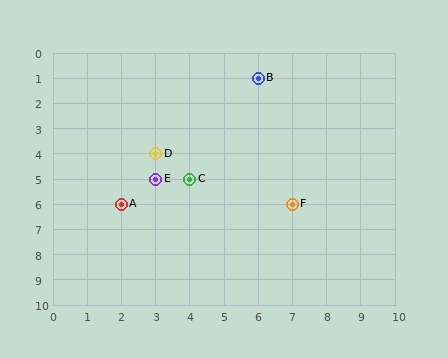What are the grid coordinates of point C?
Point C is at grid coordinates (4, 5).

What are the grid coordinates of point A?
Point A is at grid coordinates (2, 6).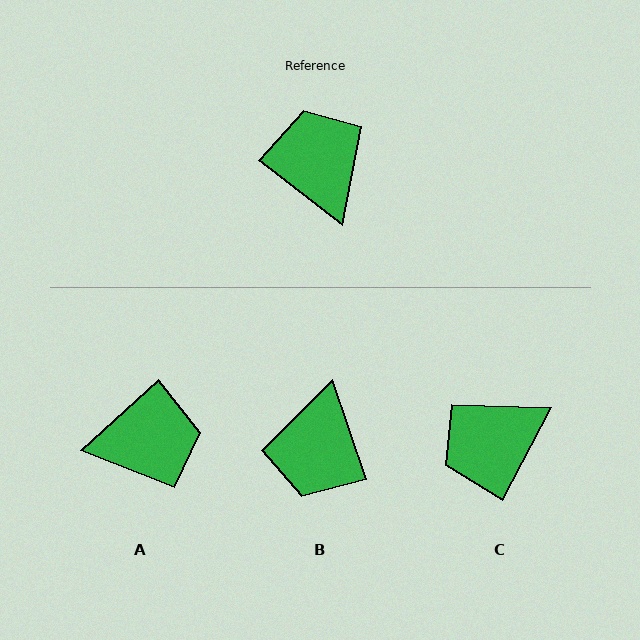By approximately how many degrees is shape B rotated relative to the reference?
Approximately 146 degrees counter-clockwise.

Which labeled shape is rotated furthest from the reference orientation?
B, about 146 degrees away.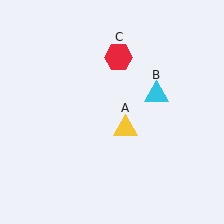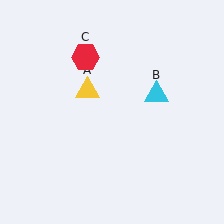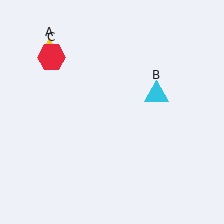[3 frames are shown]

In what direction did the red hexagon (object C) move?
The red hexagon (object C) moved left.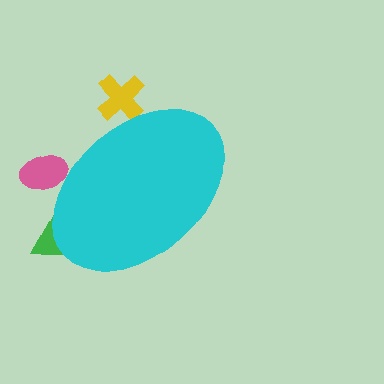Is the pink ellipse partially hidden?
Yes, the pink ellipse is partially hidden behind the cyan ellipse.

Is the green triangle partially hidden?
Yes, the green triangle is partially hidden behind the cyan ellipse.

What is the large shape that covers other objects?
A cyan ellipse.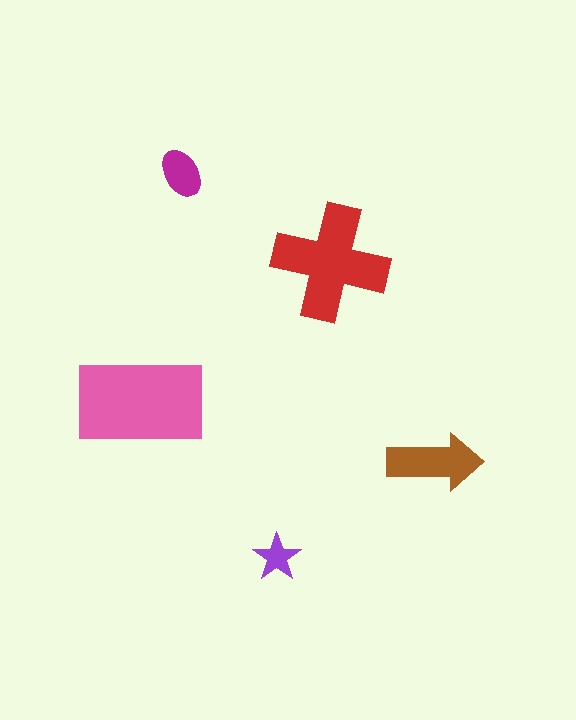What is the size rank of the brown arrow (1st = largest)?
3rd.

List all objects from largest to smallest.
The pink rectangle, the red cross, the brown arrow, the magenta ellipse, the purple star.